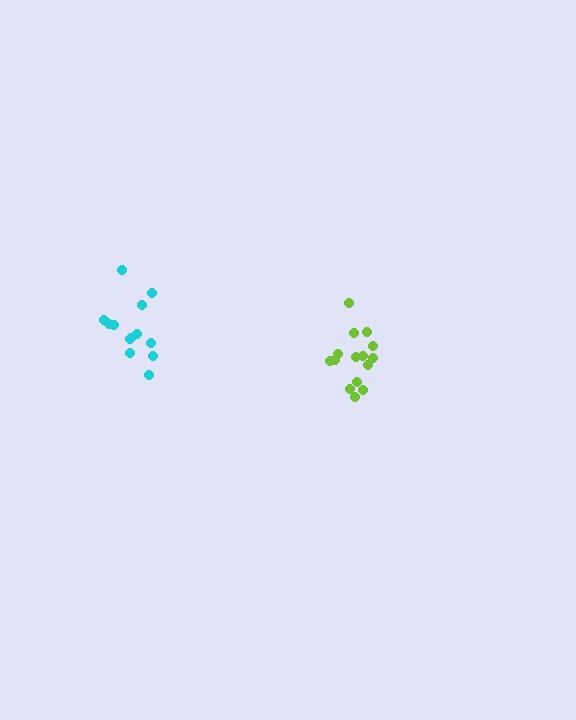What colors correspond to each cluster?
The clusters are colored: lime, cyan.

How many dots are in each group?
Group 1: 15 dots, Group 2: 13 dots (28 total).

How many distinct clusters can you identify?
There are 2 distinct clusters.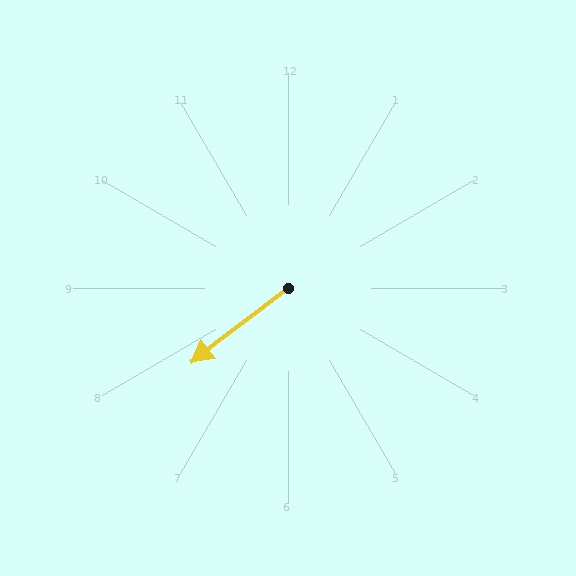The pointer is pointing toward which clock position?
Roughly 8 o'clock.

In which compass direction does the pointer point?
Southwest.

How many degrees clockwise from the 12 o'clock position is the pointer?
Approximately 233 degrees.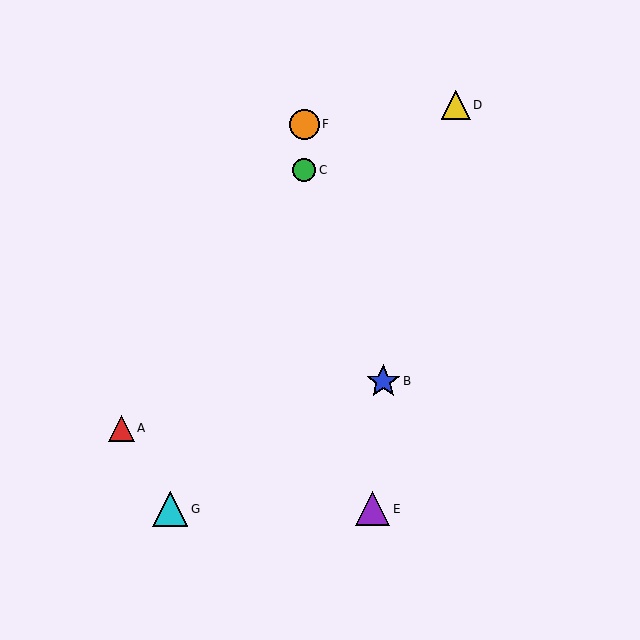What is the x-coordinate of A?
Object A is at x≈121.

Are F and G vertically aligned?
No, F is at x≈304 and G is at x≈170.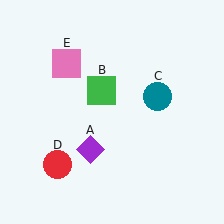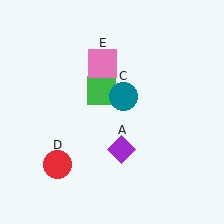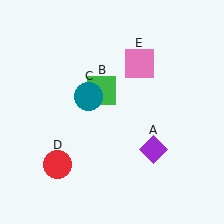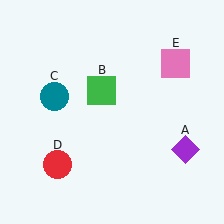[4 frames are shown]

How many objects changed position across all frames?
3 objects changed position: purple diamond (object A), teal circle (object C), pink square (object E).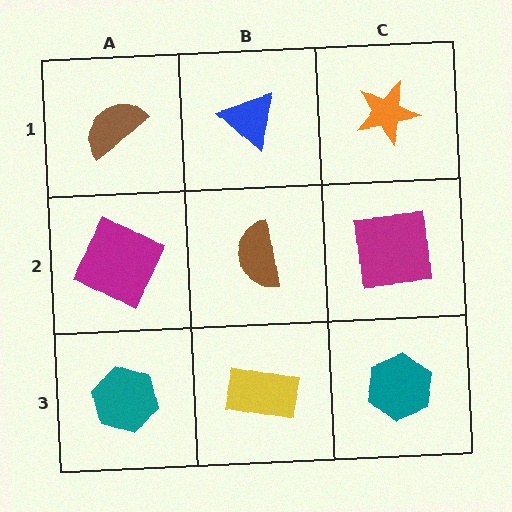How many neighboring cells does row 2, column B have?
4.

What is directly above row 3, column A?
A magenta square.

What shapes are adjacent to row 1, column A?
A magenta square (row 2, column A), a blue triangle (row 1, column B).